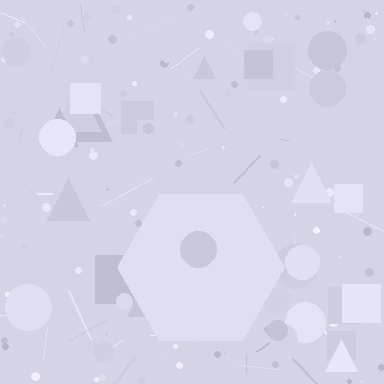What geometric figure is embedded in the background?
A hexagon is embedded in the background.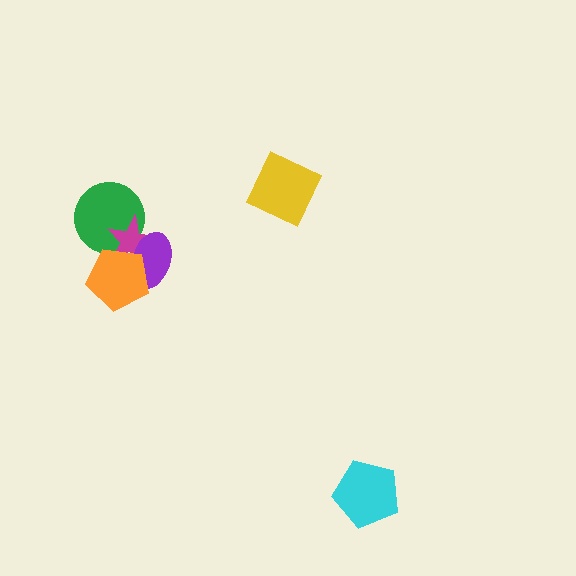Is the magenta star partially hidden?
Yes, it is partially covered by another shape.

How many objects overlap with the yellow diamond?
0 objects overlap with the yellow diamond.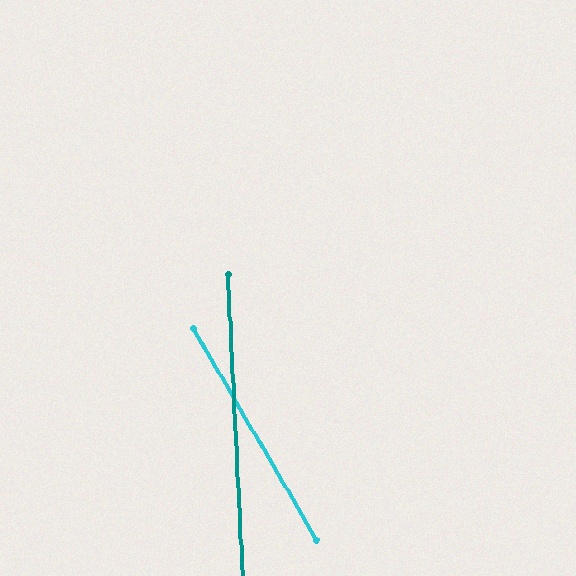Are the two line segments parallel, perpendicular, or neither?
Neither parallel nor perpendicular — they differ by about 27°.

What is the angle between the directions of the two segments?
Approximately 27 degrees.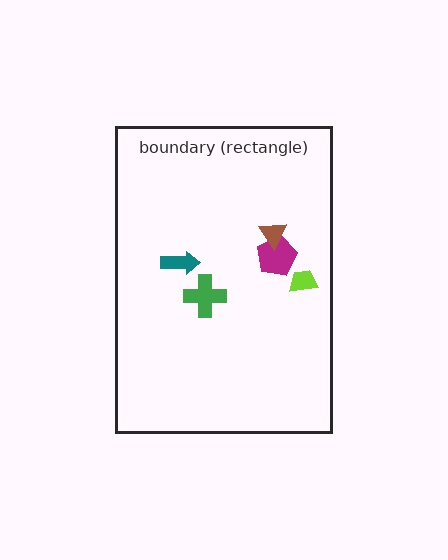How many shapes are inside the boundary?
5 inside, 0 outside.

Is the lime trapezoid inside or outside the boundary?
Inside.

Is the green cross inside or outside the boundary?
Inside.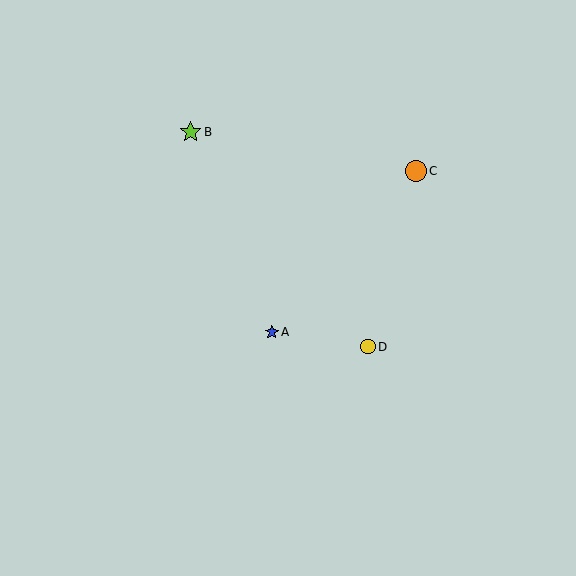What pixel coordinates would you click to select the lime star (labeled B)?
Click at (191, 132) to select the lime star B.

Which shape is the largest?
The lime star (labeled B) is the largest.